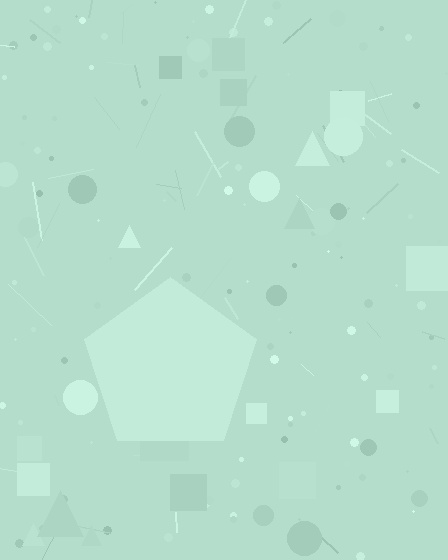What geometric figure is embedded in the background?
A pentagon is embedded in the background.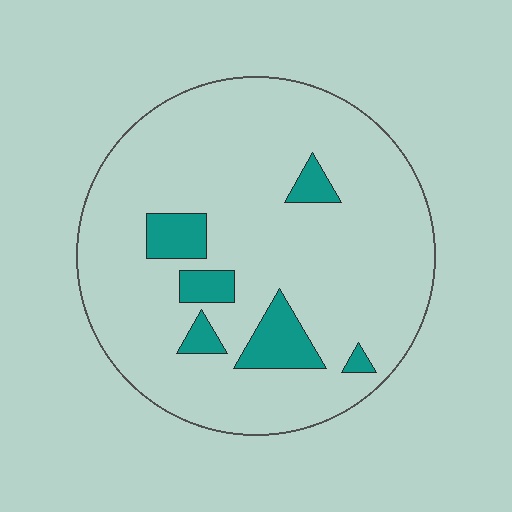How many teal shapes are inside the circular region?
6.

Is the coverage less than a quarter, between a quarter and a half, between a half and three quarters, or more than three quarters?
Less than a quarter.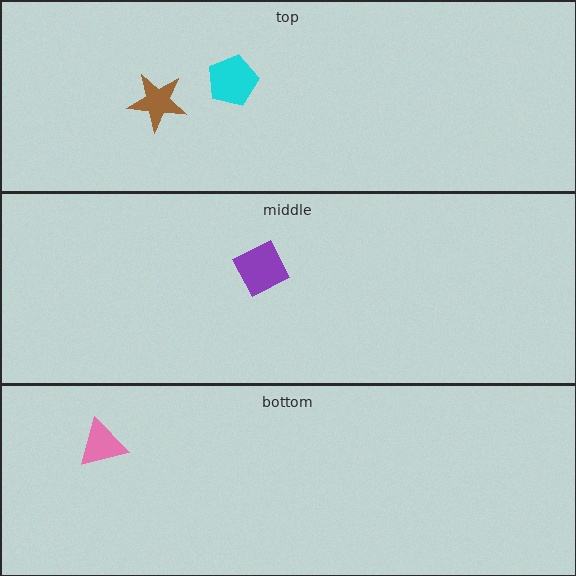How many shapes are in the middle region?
1.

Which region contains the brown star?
The top region.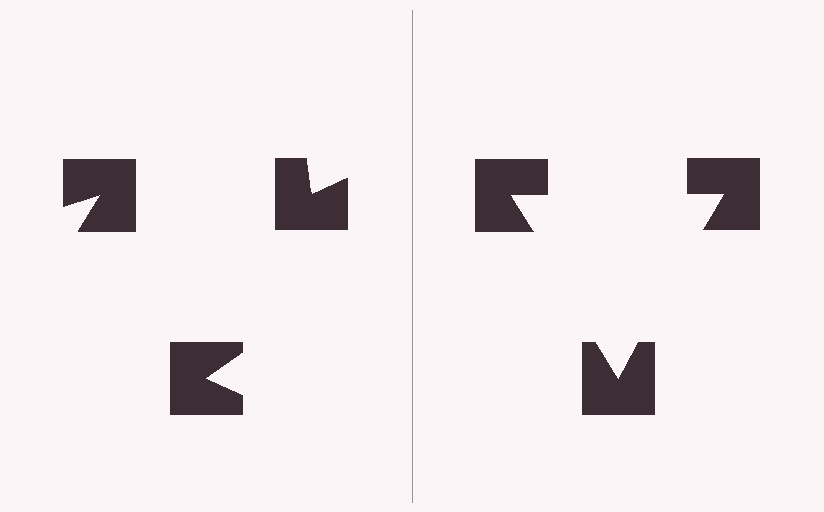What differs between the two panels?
The notched squares are positioned identically on both sides; only the wedge orientations differ. On the right they align to a triangle; on the left they are misaligned.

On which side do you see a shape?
An illusory triangle appears on the right side. On the left side the wedge cuts are rotated, so no coherent shape forms.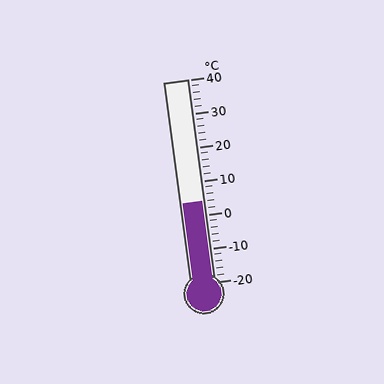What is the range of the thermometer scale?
The thermometer scale ranges from -20°C to 40°C.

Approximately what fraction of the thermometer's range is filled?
The thermometer is filled to approximately 40% of its range.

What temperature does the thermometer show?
The thermometer shows approximately 4°C.